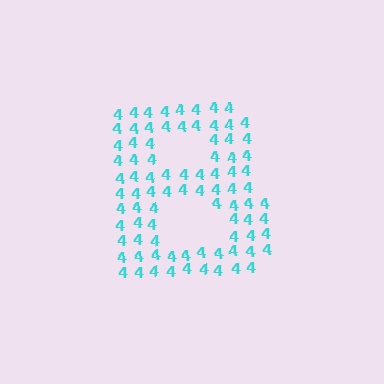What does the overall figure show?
The overall figure shows the letter B.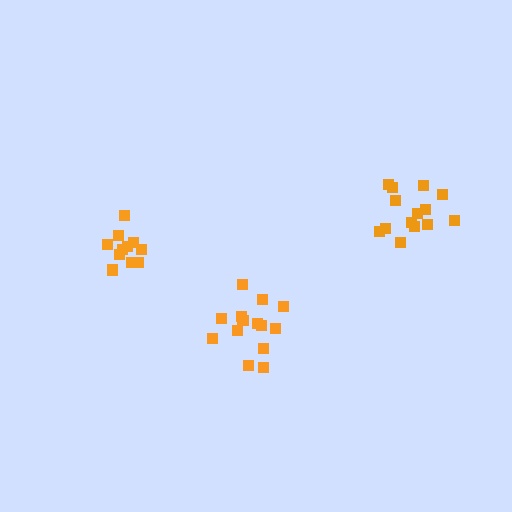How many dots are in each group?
Group 1: 14 dots, Group 2: 14 dots, Group 3: 11 dots (39 total).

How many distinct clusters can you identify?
There are 3 distinct clusters.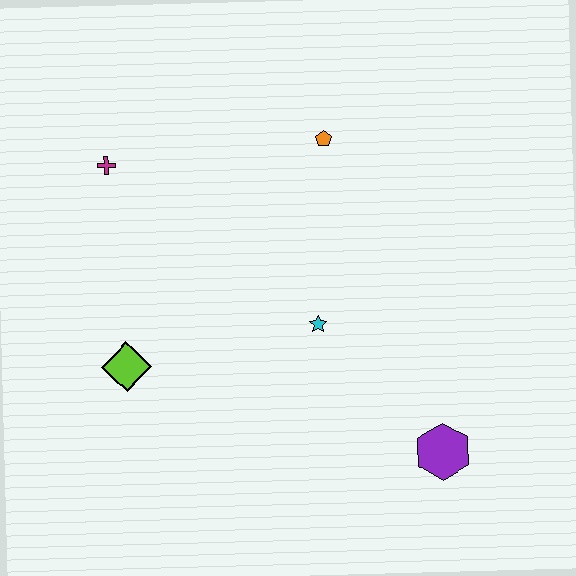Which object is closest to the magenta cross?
The lime diamond is closest to the magenta cross.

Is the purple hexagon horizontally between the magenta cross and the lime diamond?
No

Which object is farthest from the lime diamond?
The purple hexagon is farthest from the lime diamond.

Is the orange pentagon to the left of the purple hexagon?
Yes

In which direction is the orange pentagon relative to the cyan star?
The orange pentagon is above the cyan star.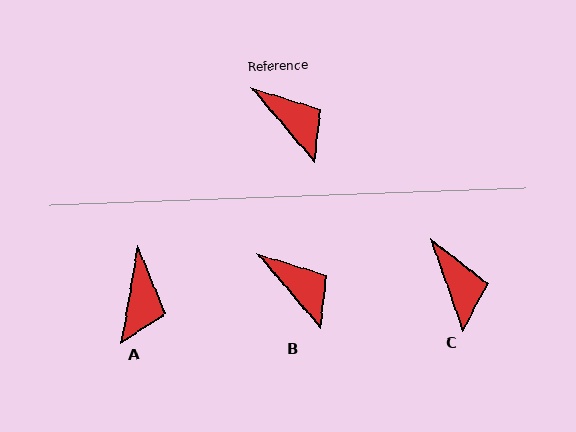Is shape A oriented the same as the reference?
No, it is off by about 50 degrees.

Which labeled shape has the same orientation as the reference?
B.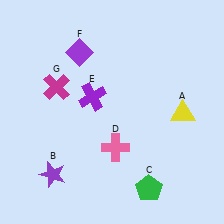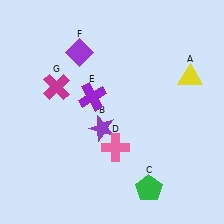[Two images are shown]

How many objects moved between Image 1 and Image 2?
2 objects moved between the two images.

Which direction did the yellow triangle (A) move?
The yellow triangle (A) moved up.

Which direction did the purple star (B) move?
The purple star (B) moved right.